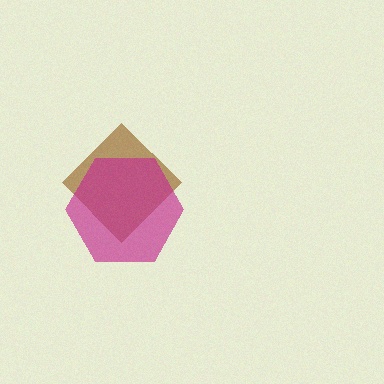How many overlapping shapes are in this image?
There are 2 overlapping shapes in the image.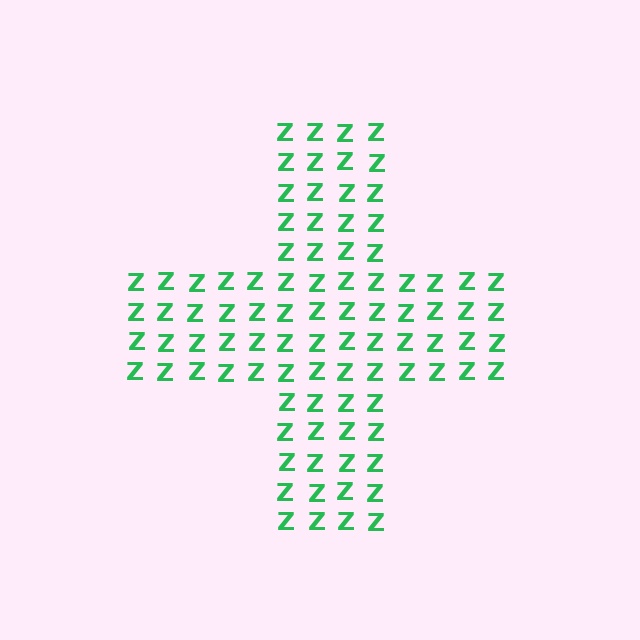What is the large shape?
The large shape is a cross.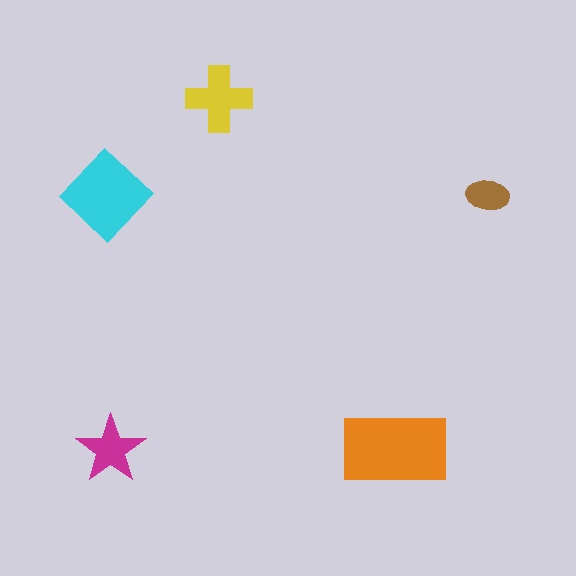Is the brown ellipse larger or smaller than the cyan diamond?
Smaller.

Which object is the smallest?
The brown ellipse.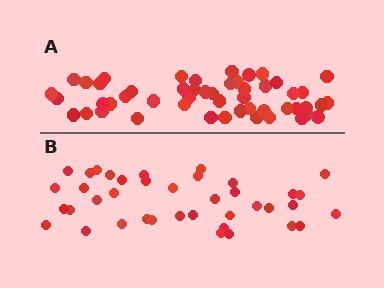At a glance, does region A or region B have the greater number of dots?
Region A (the top region) has more dots.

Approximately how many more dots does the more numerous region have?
Region A has roughly 12 or so more dots than region B.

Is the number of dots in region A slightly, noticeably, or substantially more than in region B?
Region A has noticeably more, but not dramatically so. The ratio is roughly 1.3 to 1.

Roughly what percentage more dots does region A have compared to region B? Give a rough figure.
About 30% more.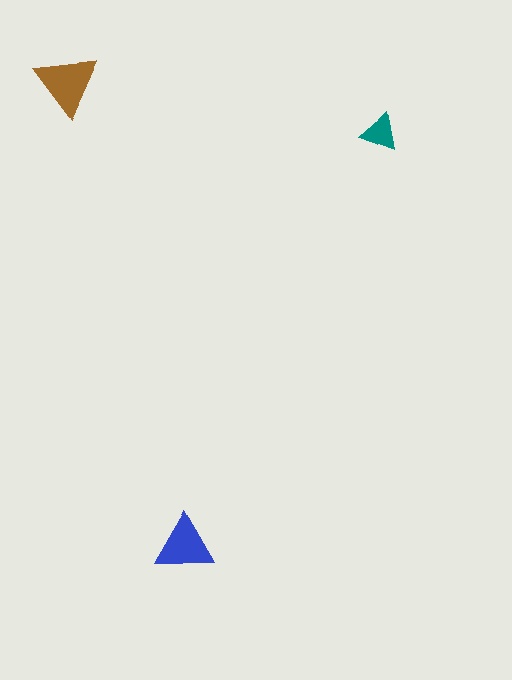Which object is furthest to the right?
The teal triangle is rightmost.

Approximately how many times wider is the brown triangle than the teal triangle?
About 1.5 times wider.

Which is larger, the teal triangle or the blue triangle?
The blue one.